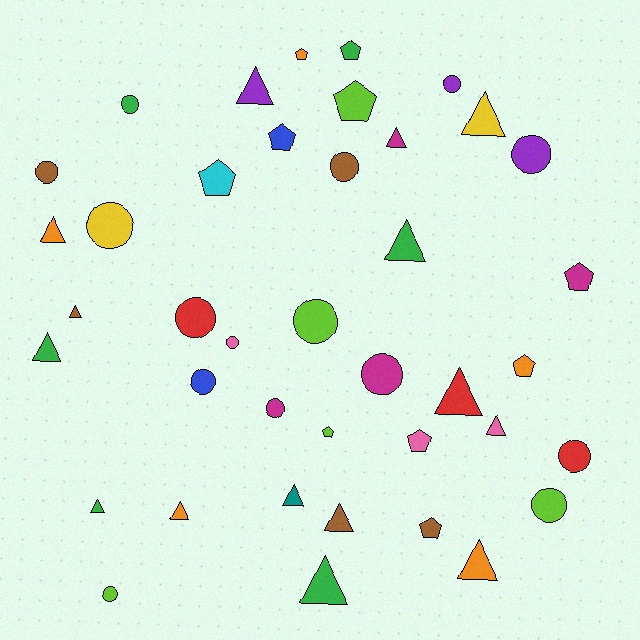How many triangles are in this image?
There are 15 triangles.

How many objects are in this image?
There are 40 objects.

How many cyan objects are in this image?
There is 1 cyan object.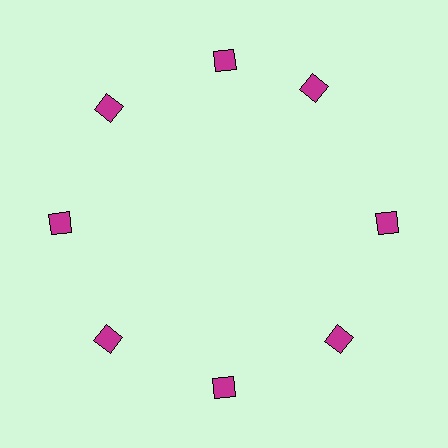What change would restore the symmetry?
The symmetry would be restored by rotating it back into even spacing with its neighbors so that all 8 diamonds sit at equal angles and equal distance from the center.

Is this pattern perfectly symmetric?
No. The 8 magenta diamonds are arranged in a ring, but one element near the 2 o'clock position is rotated out of alignment along the ring, breaking the 8-fold rotational symmetry.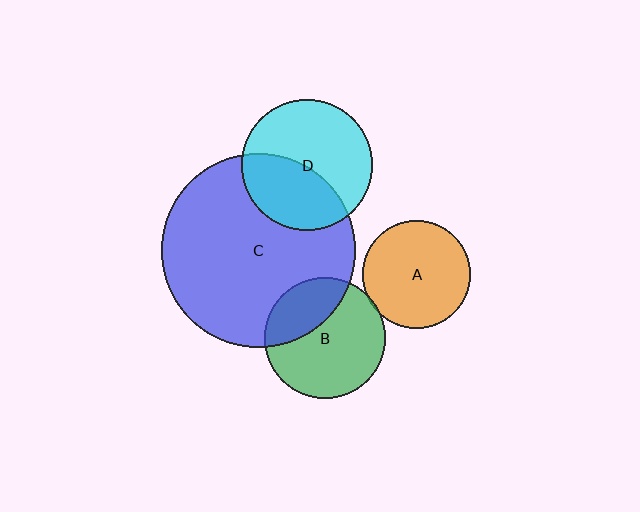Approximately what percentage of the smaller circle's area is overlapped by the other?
Approximately 40%.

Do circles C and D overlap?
Yes.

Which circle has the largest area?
Circle C (blue).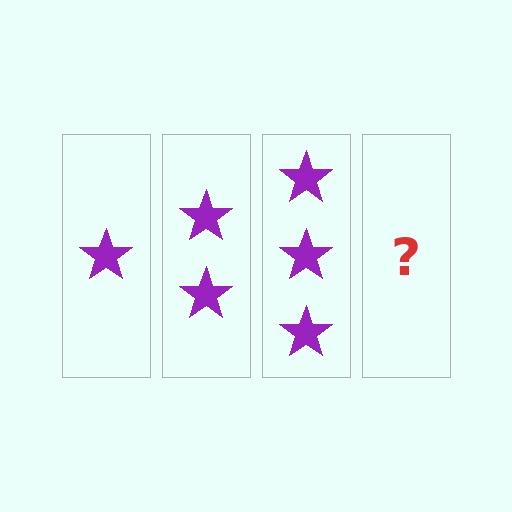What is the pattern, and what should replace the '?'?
The pattern is that each step adds one more star. The '?' should be 4 stars.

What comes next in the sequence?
The next element should be 4 stars.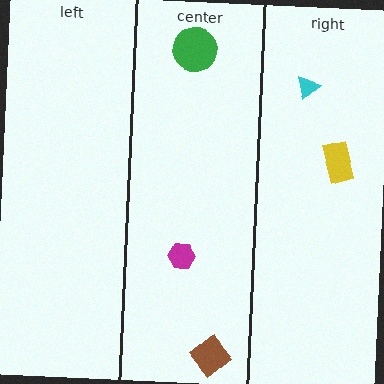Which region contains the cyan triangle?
The right region.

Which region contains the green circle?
The center region.